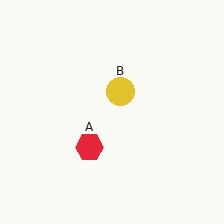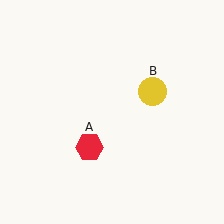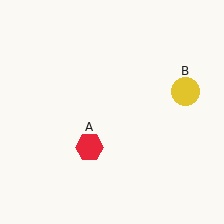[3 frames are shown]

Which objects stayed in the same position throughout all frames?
Red hexagon (object A) remained stationary.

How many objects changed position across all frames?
1 object changed position: yellow circle (object B).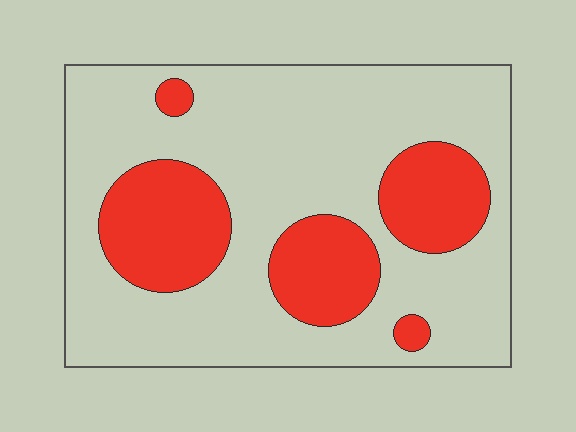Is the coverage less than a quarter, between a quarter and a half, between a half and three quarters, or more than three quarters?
Between a quarter and a half.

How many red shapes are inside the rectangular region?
5.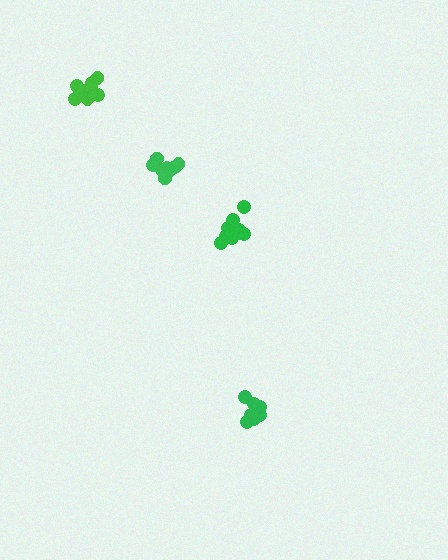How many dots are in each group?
Group 1: 11 dots, Group 2: 7 dots, Group 3: 10 dots, Group 4: 9 dots (37 total).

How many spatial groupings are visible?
There are 4 spatial groupings.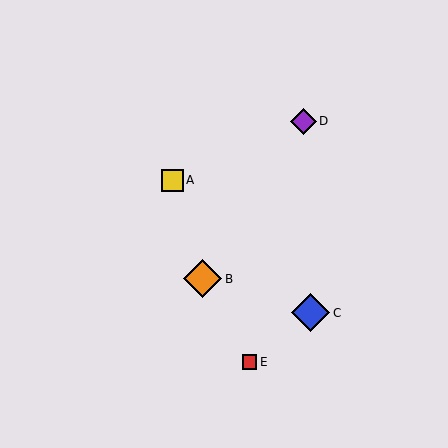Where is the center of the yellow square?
The center of the yellow square is at (172, 180).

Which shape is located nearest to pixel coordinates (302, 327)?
The blue diamond (labeled C) at (311, 313) is nearest to that location.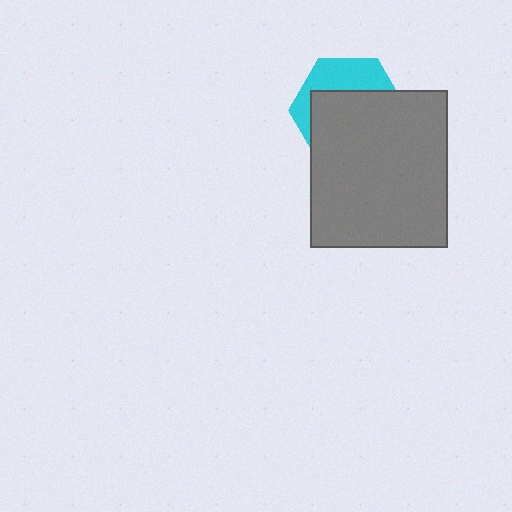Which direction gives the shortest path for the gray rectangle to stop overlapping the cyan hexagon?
Moving down gives the shortest separation.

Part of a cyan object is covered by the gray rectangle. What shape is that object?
It is a hexagon.